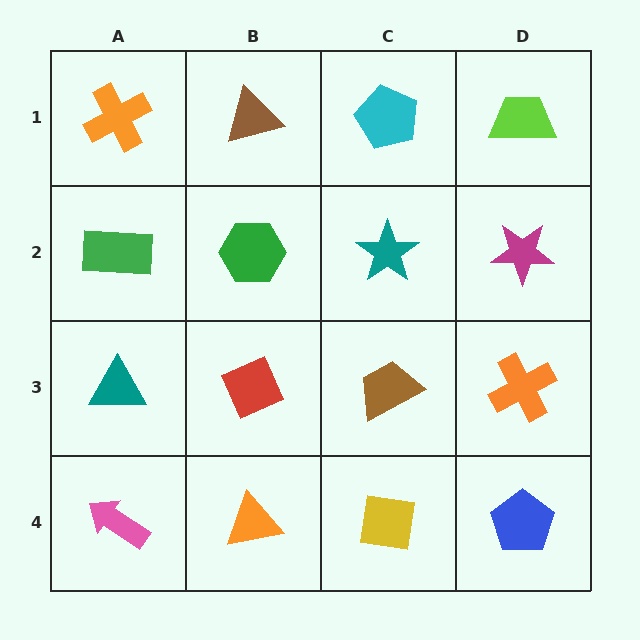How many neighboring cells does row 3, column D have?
3.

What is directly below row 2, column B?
A red diamond.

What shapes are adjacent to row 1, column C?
A teal star (row 2, column C), a brown triangle (row 1, column B), a lime trapezoid (row 1, column D).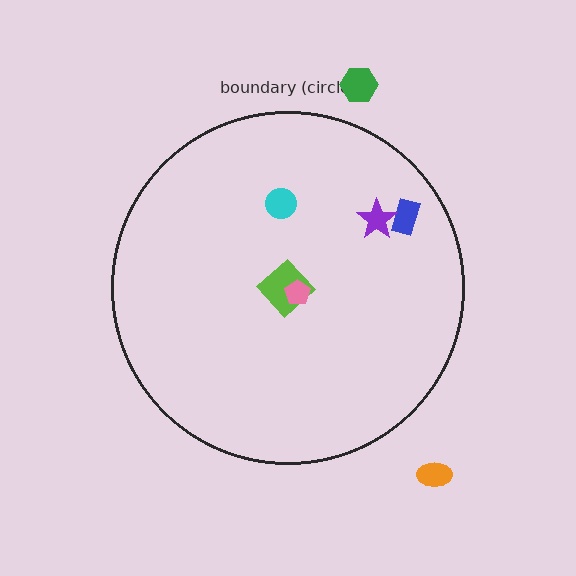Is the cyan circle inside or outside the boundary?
Inside.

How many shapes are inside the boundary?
5 inside, 2 outside.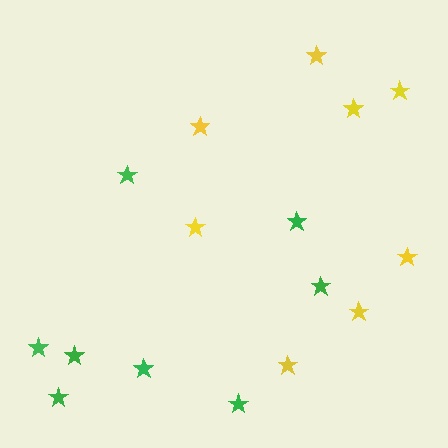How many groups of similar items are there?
There are 2 groups: one group of green stars (8) and one group of yellow stars (8).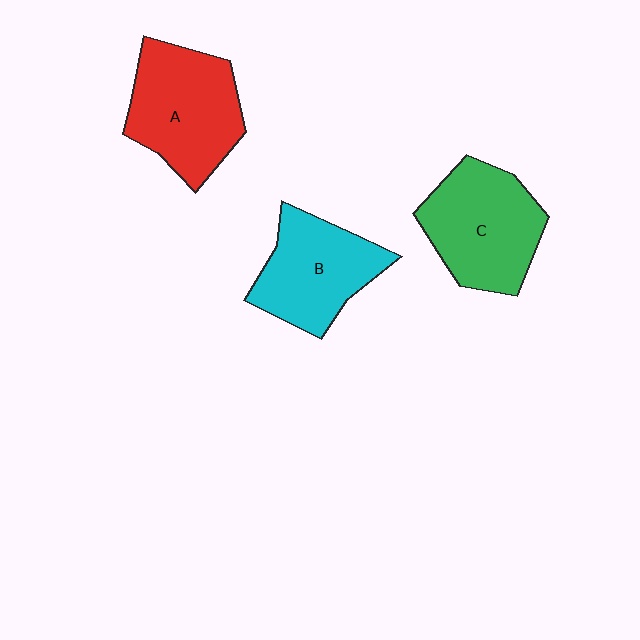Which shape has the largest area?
Shape A (red).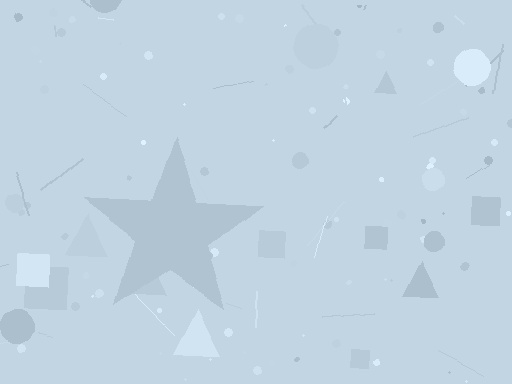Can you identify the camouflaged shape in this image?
The camouflaged shape is a star.